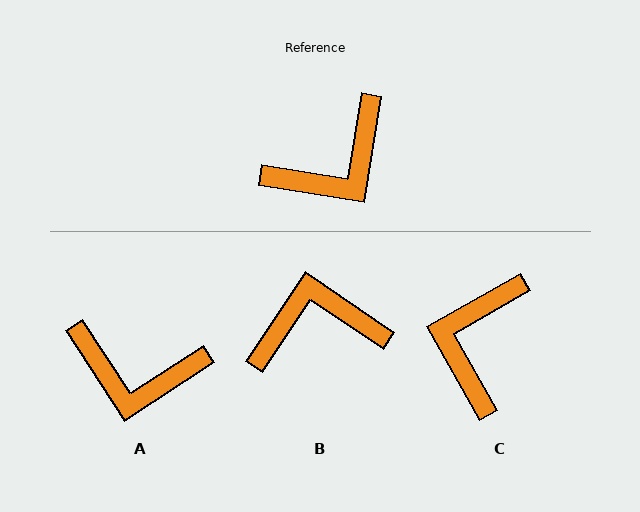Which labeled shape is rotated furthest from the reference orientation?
B, about 155 degrees away.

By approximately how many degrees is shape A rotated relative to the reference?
Approximately 48 degrees clockwise.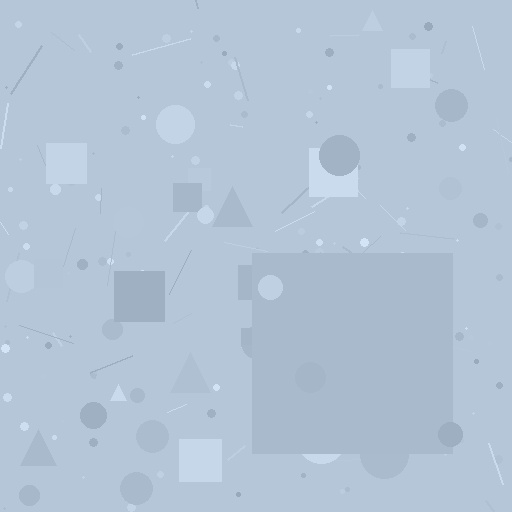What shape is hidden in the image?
A square is hidden in the image.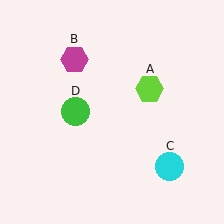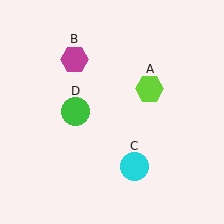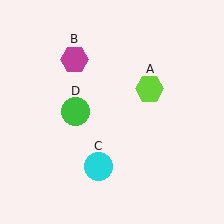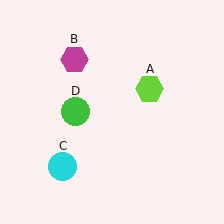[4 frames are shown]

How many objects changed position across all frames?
1 object changed position: cyan circle (object C).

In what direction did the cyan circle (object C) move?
The cyan circle (object C) moved left.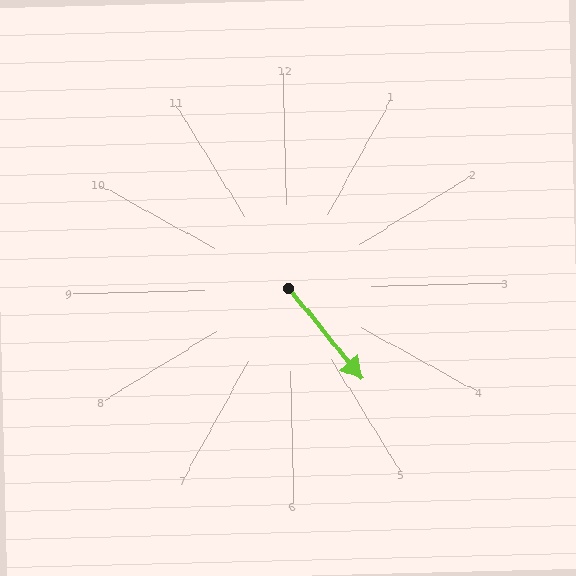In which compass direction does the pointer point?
Southeast.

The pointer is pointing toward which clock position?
Roughly 5 o'clock.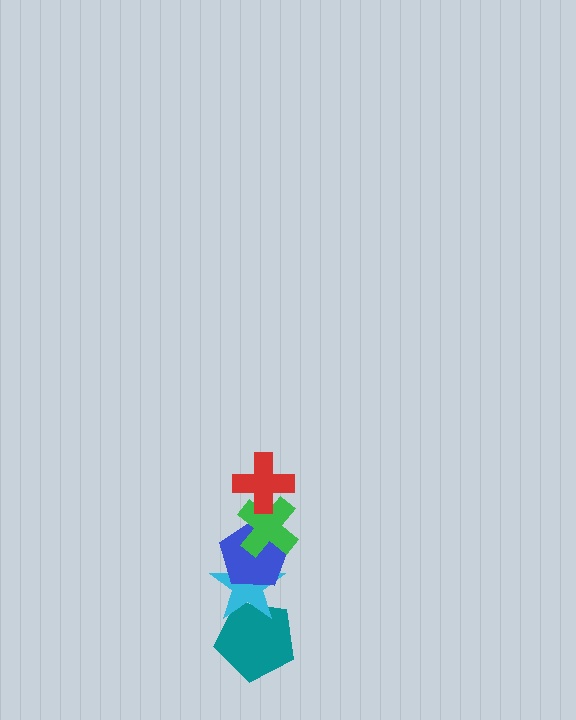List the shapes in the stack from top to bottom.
From top to bottom: the red cross, the green cross, the blue pentagon, the cyan star, the teal pentagon.